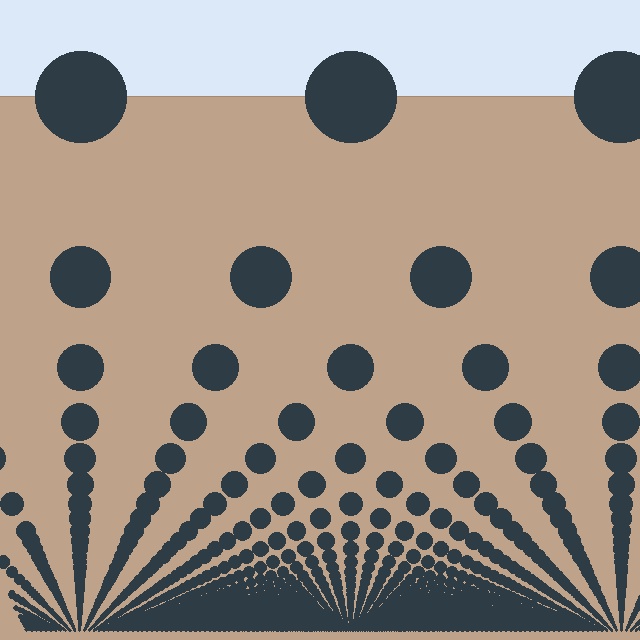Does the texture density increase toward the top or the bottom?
Density increases toward the bottom.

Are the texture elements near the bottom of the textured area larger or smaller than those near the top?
Smaller. The gradient is inverted — elements near the bottom are smaller and denser.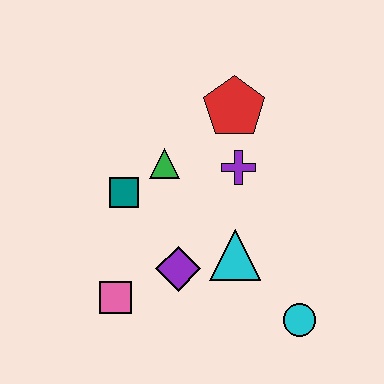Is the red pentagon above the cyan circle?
Yes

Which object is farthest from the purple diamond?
The red pentagon is farthest from the purple diamond.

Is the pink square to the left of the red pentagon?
Yes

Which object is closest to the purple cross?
The red pentagon is closest to the purple cross.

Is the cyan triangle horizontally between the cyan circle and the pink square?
Yes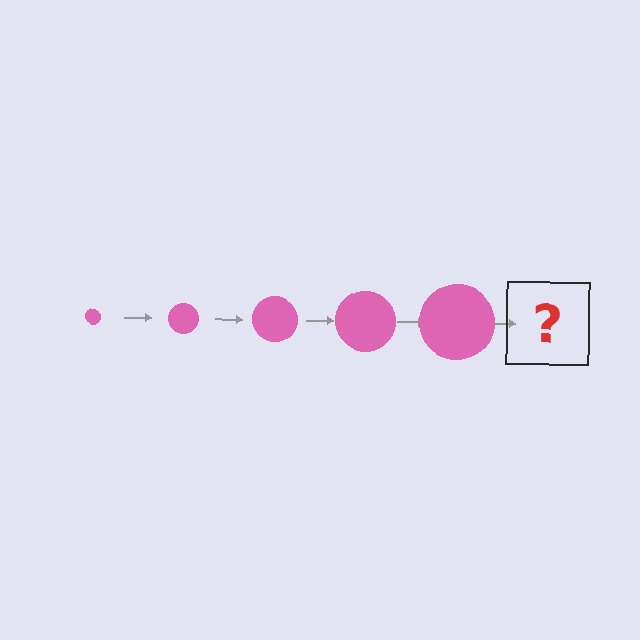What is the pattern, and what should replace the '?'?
The pattern is that the circle gets progressively larger each step. The '?' should be a pink circle, larger than the previous one.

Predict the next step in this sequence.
The next step is a pink circle, larger than the previous one.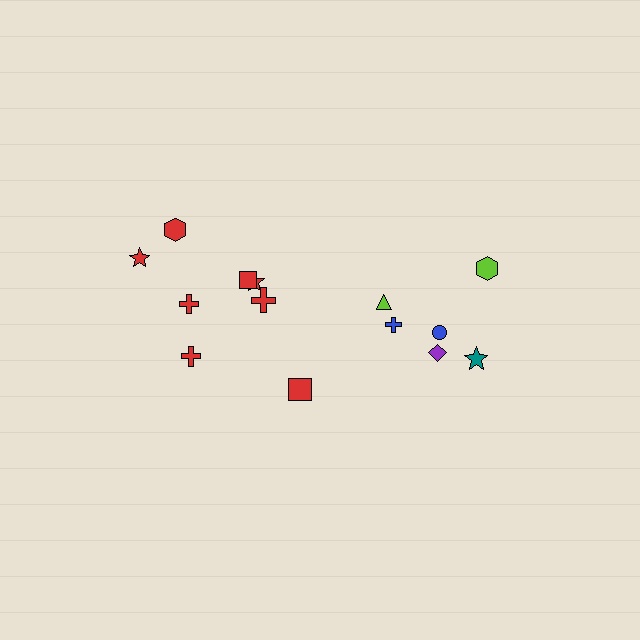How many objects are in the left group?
There are 8 objects.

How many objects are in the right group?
There are 6 objects.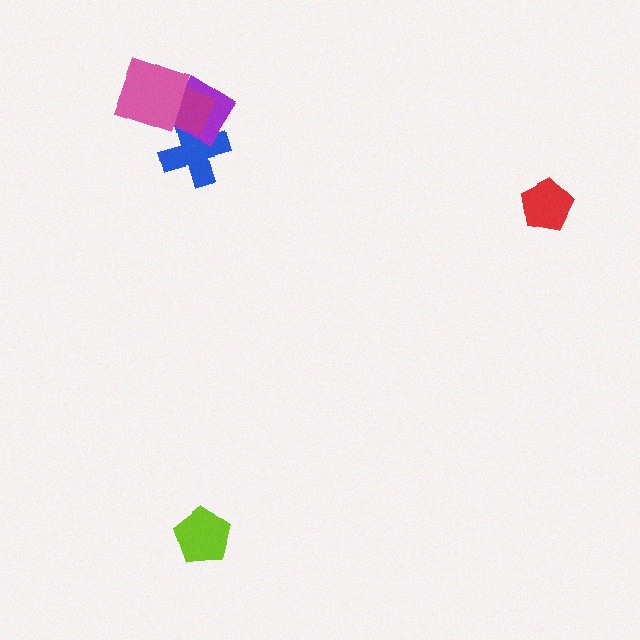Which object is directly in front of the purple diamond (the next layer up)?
The magenta diamond is directly in front of the purple diamond.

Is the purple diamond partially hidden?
Yes, it is partially covered by another shape.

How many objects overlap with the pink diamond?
2 objects overlap with the pink diamond.